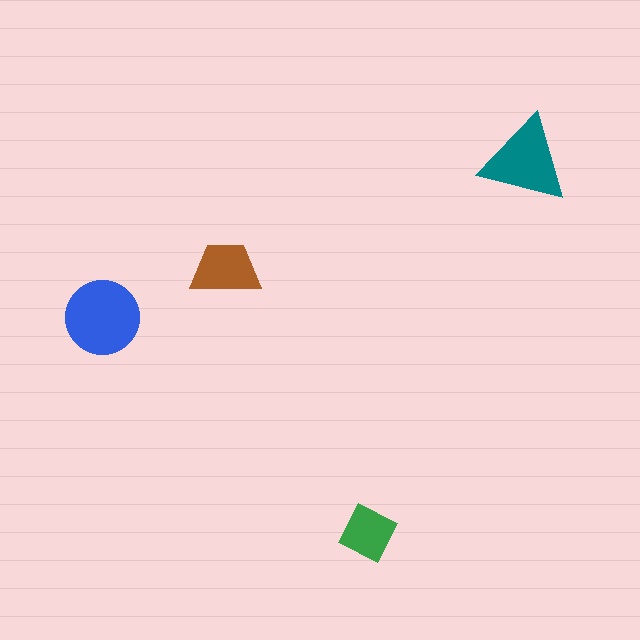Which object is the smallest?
The green diamond.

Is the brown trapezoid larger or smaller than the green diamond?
Larger.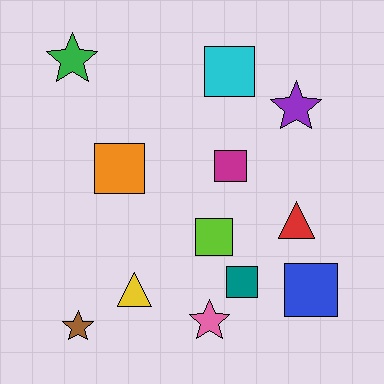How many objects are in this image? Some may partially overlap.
There are 12 objects.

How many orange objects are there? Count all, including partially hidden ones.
There is 1 orange object.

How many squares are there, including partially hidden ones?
There are 6 squares.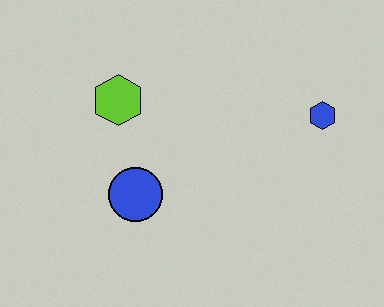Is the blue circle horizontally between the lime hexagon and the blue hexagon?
Yes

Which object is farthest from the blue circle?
The blue hexagon is farthest from the blue circle.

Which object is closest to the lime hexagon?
The blue circle is closest to the lime hexagon.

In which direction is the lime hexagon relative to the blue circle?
The lime hexagon is above the blue circle.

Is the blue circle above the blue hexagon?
No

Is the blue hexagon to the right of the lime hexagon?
Yes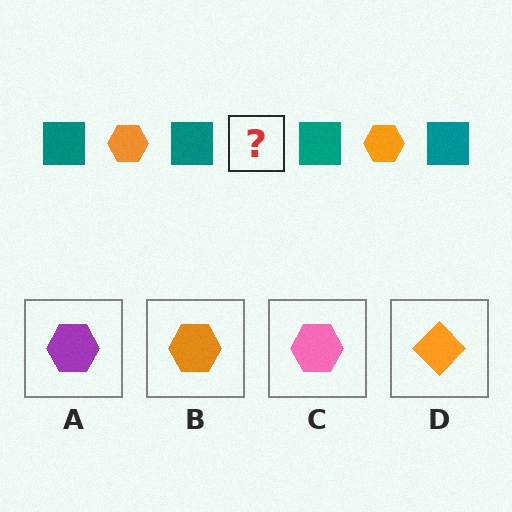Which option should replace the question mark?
Option B.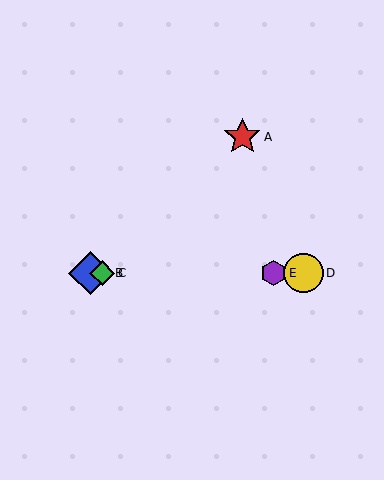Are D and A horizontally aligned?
No, D is at y≈273 and A is at y≈137.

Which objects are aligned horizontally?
Objects B, C, D, E are aligned horizontally.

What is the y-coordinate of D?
Object D is at y≈273.